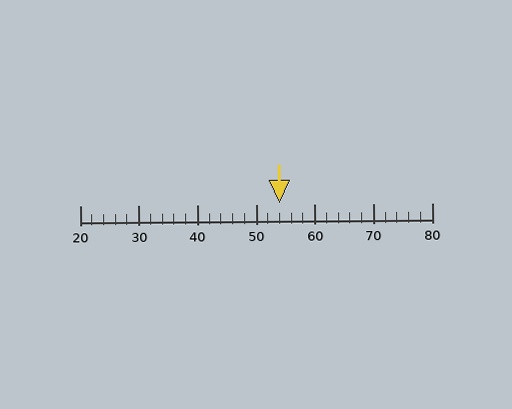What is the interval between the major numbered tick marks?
The major tick marks are spaced 10 units apart.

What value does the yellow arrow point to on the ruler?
The yellow arrow points to approximately 54.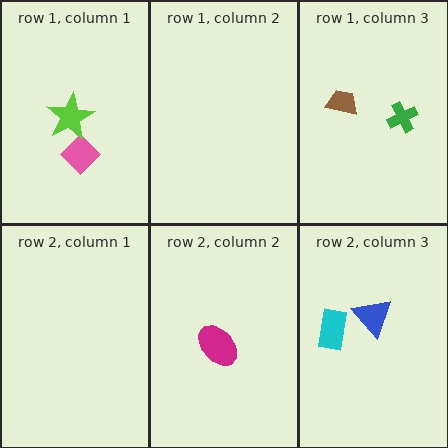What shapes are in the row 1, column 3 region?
The brown trapezoid, the green cross.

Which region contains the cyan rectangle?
The row 2, column 3 region.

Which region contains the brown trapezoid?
The row 1, column 3 region.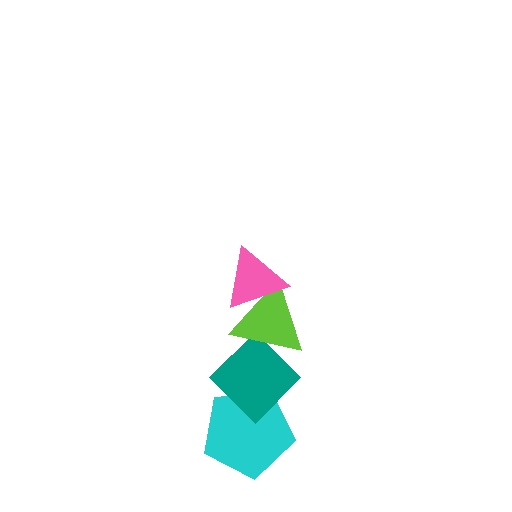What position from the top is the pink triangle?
The pink triangle is 1st from the top.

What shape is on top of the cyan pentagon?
The teal diamond is on top of the cyan pentagon.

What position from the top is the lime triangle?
The lime triangle is 2nd from the top.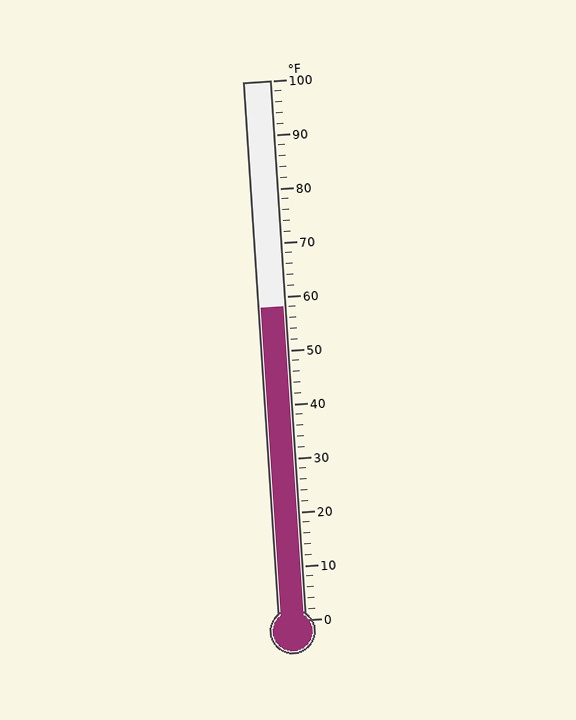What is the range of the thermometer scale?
The thermometer scale ranges from 0°F to 100°F.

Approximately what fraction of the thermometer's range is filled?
The thermometer is filled to approximately 60% of its range.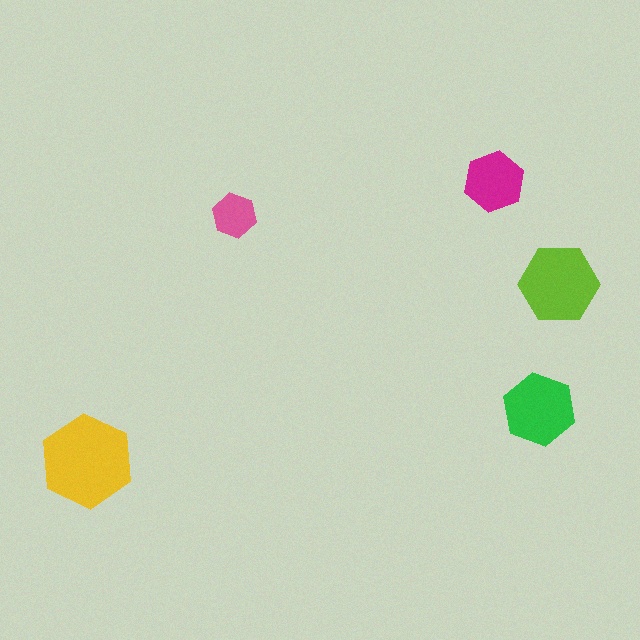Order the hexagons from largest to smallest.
the yellow one, the lime one, the green one, the magenta one, the pink one.